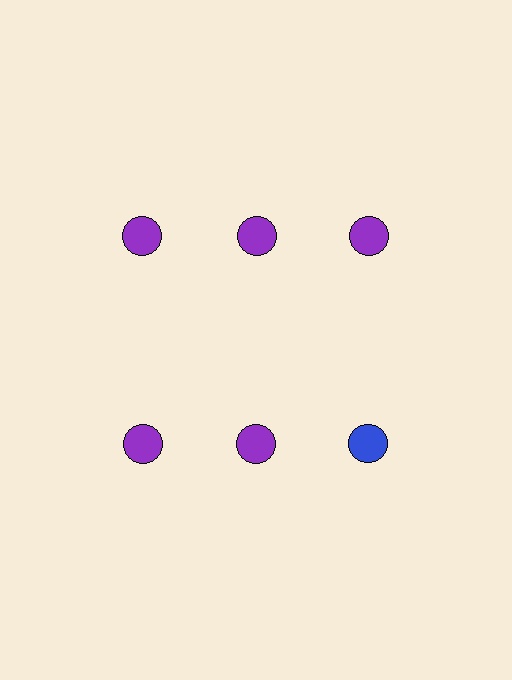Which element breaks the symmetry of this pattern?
The blue circle in the second row, center column breaks the symmetry. All other shapes are purple circles.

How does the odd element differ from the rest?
It has a different color: blue instead of purple.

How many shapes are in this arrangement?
There are 6 shapes arranged in a grid pattern.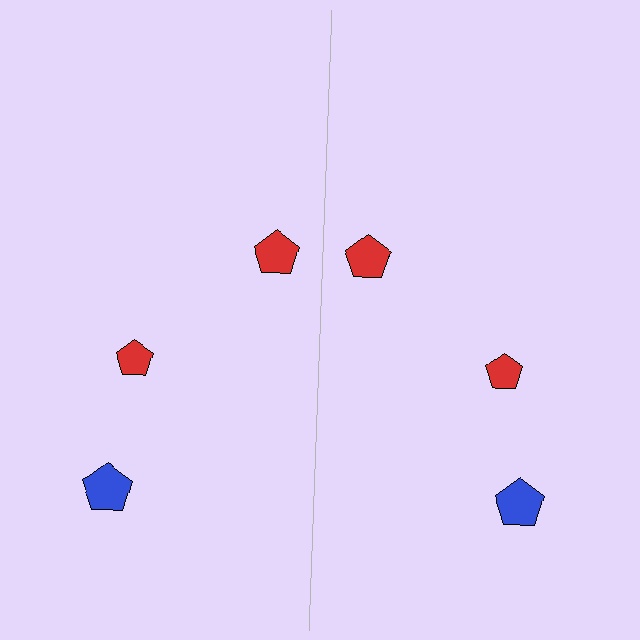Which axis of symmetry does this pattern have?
The pattern has a vertical axis of symmetry running through the center of the image.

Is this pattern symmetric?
Yes, this pattern has bilateral (reflection) symmetry.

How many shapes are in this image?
There are 6 shapes in this image.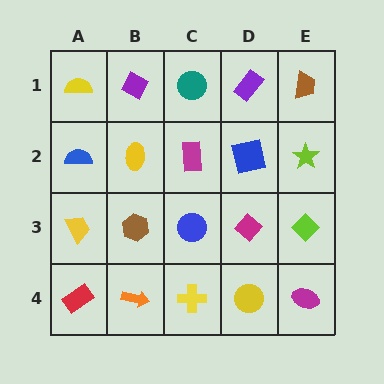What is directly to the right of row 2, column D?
A lime star.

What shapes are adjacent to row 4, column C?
A blue circle (row 3, column C), an orange arrow (row 4, column B), a yellow circle (row 4, column D).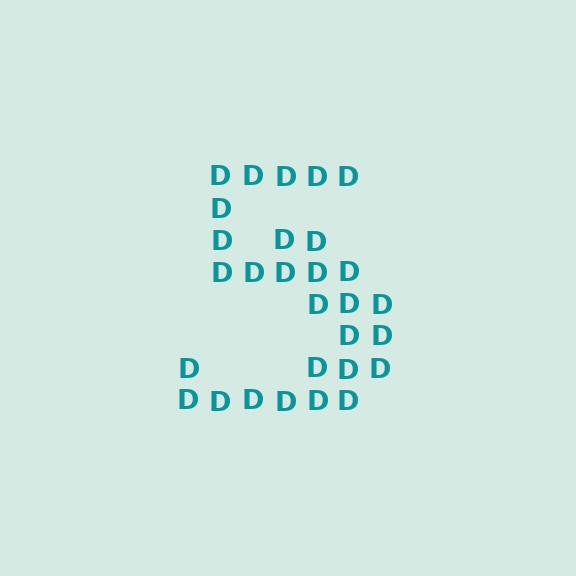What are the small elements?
The small elements are letter D's.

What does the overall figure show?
The overall figure shows the digit 5.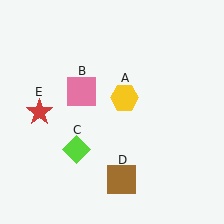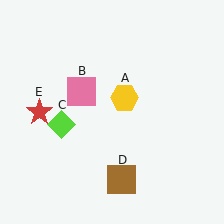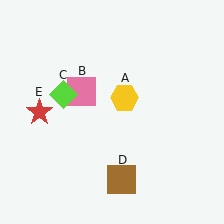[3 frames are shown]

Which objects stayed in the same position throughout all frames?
Yellow hexagon (object A) and pink square (object B) and brown square (object D) and red star (object E) remained stationary.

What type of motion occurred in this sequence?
The lime diamond (object C) rotated clockwise around the center of the scene.